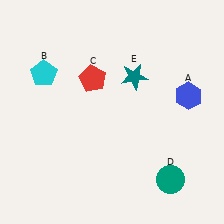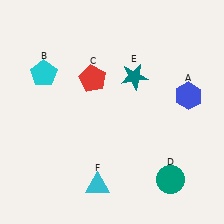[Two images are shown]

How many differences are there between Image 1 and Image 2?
There is 1 difference between the two images.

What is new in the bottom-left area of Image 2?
A cyan triangle (F) was added in the bottom-left area of Image 2.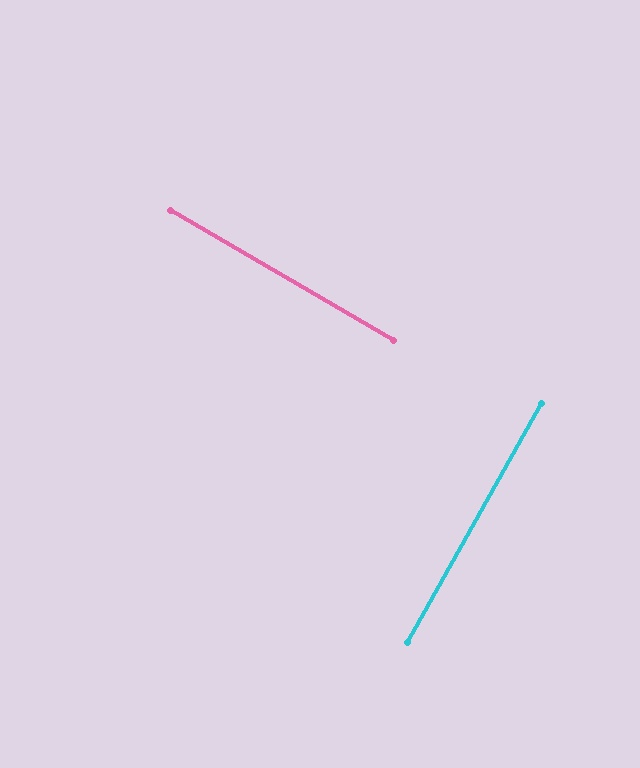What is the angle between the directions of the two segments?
Approximately 89 degrees.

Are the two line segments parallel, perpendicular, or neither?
Perpendicular — they meet at approximately 89°.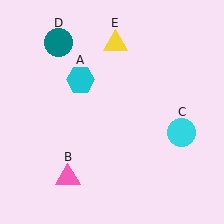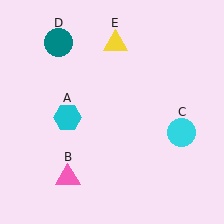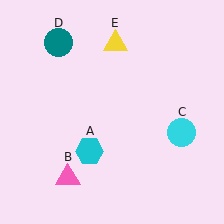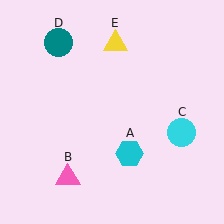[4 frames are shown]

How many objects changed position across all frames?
1 object changed position: cyan hexagon (object A).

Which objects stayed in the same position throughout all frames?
Pink triangle (object B) and cyan circle (object C) and teal circle (object D) and yellow triangle (object E) remained stationary.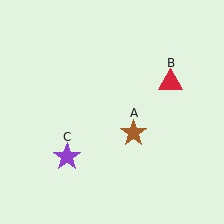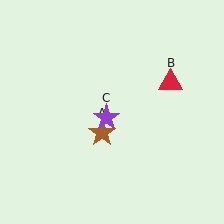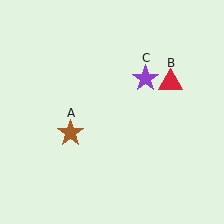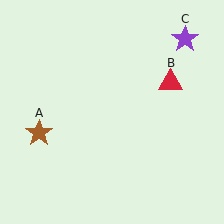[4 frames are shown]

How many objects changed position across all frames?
2 objects changed position: brown star (object A), purple star (object C).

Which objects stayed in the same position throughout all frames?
Red triangle (object B) remained stationary.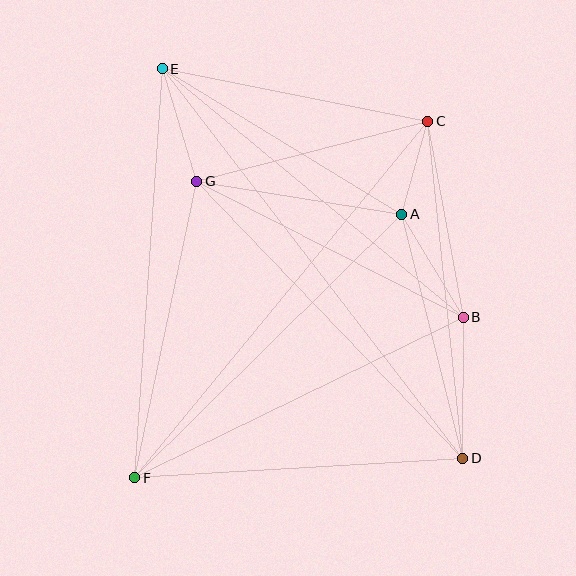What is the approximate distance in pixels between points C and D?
The distance between C and D is approximately 339 pixels.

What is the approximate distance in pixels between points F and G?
The distance between F and G is approximately 303 pixels.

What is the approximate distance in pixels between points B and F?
The distance between B and F is approximately 366 pixels.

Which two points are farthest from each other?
Points D and E are farthest from each other.